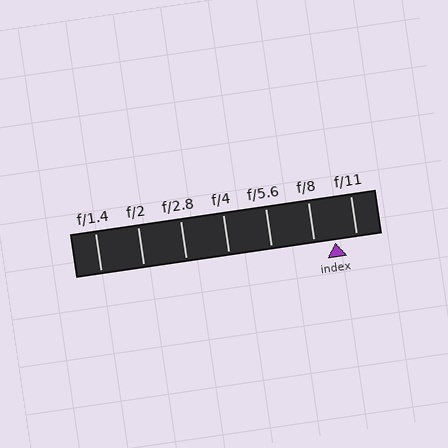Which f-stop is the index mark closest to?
The index mark is closest to f/8.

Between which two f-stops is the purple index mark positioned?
The index mark is between f/8 and f/11.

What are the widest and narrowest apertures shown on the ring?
The widest aperture shown is f/1.4 and the narrowest is f/11.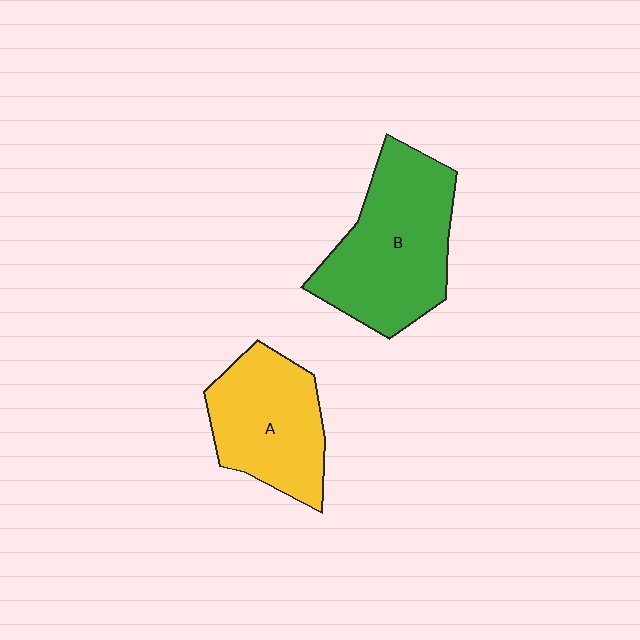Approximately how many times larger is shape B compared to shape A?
Approximately 1.3 times.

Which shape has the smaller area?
Shape A (yellow).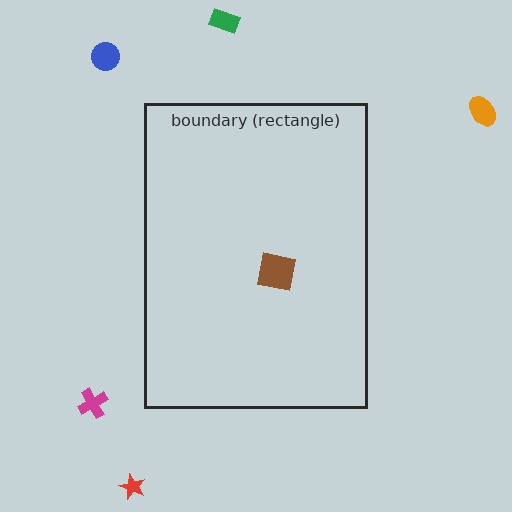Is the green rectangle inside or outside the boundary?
Outside.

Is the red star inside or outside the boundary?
Outside.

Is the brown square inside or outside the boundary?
Inside.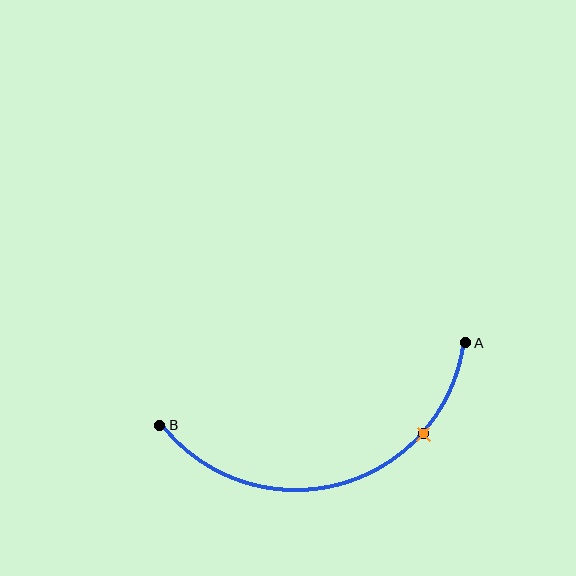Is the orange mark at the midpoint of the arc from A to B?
No. The orange mark lies on the arc but is closer to endpoint A. The arc midpoint would be at the point on the curve equidistant along the arc from both A and B.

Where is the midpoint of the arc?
The arc midpoint is the point on the curve farthest from the straight line joining A and B. It sits below that line.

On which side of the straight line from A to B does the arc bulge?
The arc bulges below the straight line connecting A and B.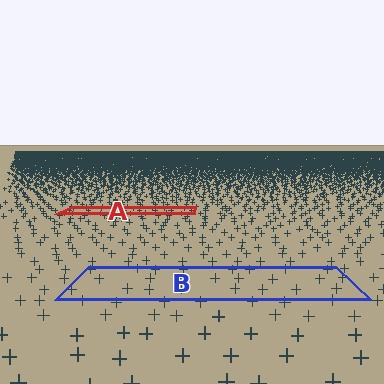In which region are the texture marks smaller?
The texture marks are smaller in region A, because it is farther away.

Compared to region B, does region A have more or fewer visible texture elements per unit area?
Region A has more texture elements per unit area — they are packed more densely because it is farther away.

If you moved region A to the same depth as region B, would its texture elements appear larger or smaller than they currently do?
They would appear larger. At a closer depth, the same texture elements are projected at a bigger on-screen size.